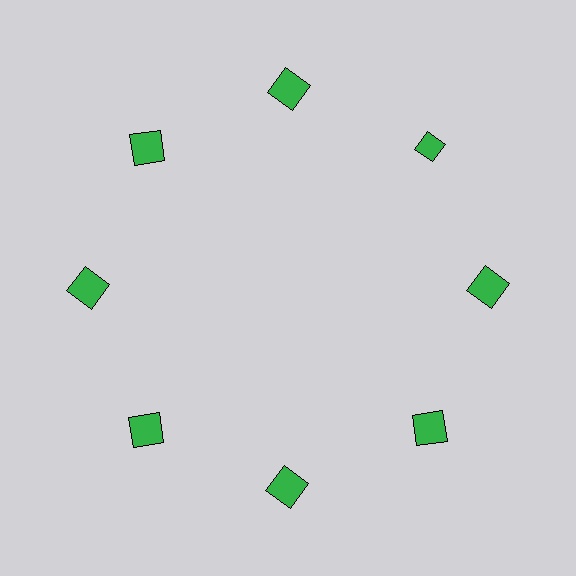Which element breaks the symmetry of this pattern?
The green diamond at roughly the 2 o'clock position breaks the symmetry. All other shapes are green squares.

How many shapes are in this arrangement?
There are 8 shapes arranged in a ring pattern.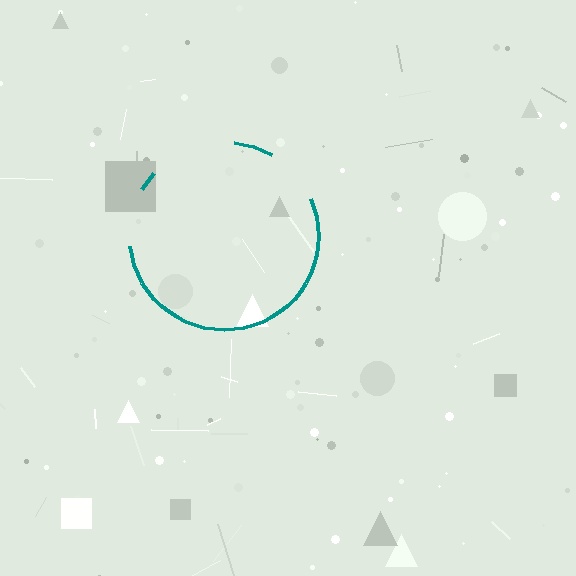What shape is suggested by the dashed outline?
The dashed outline suggests a circle.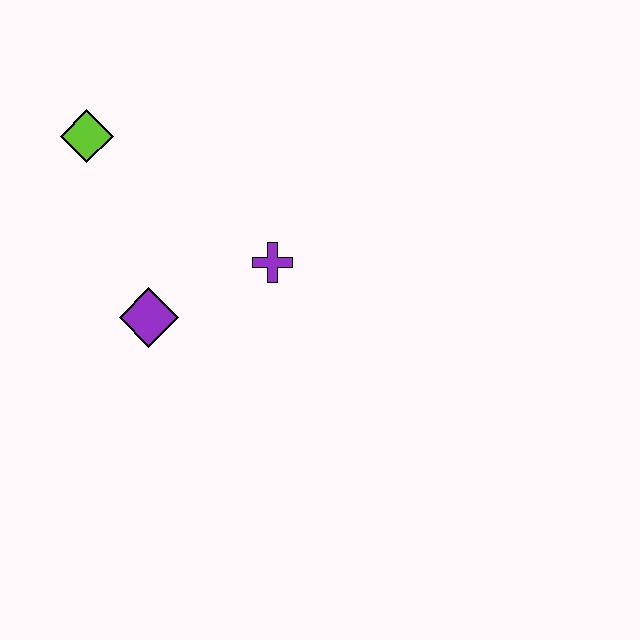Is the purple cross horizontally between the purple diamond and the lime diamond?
No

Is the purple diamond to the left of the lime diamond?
No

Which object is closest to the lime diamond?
The purple diamond is closest to the lime diamond.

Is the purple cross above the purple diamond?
Yes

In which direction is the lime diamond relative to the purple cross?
The lime diamond is to the left of the purple cross.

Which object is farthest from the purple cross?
The lime diamond is farthest from the purple cross.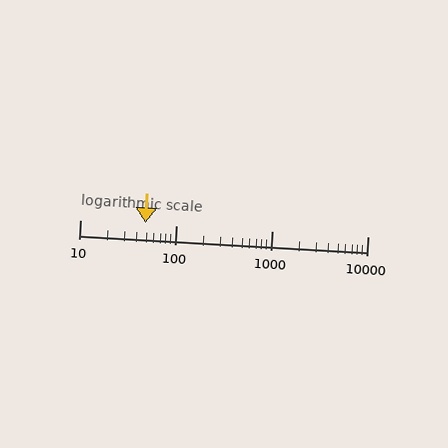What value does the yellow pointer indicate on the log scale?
The pointer indicates approximately 48.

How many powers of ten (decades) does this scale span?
The scale spans 3 decades, from 10 to 10000.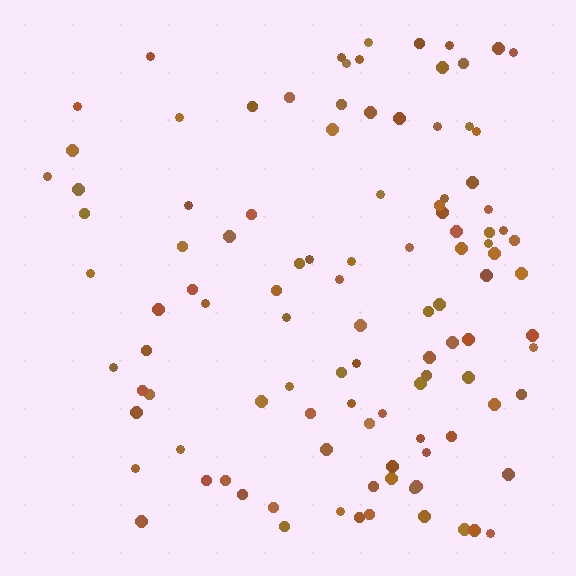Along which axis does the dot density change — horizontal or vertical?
Horizontal.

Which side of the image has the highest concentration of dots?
The right.